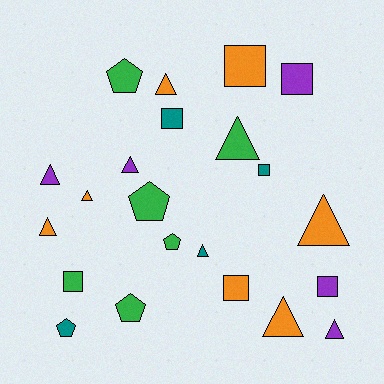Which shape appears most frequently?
Triangle, with 10 objects.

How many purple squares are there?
There are 2 purple squares.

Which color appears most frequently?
Orange, with 7 objects.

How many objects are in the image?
There are 22 objects.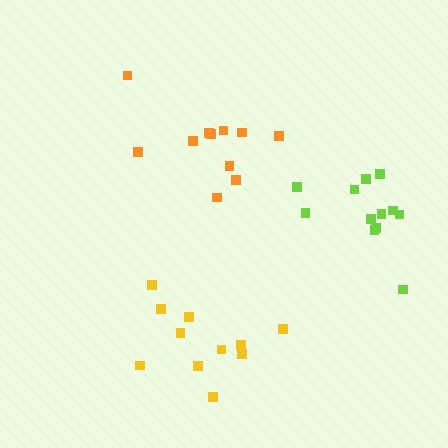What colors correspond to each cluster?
The clusters are colored: yellow, orange, lime.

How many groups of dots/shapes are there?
There are 3 groups.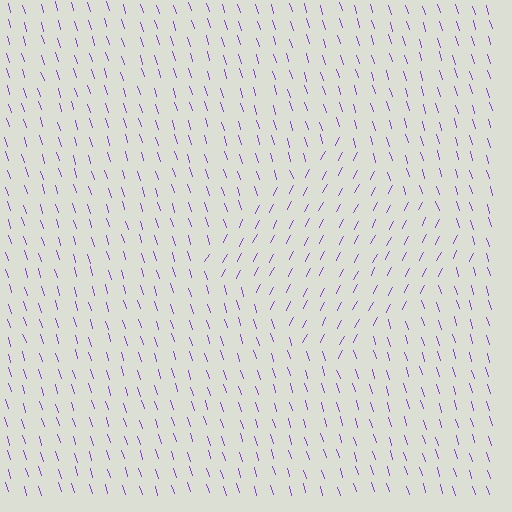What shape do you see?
I see a diamond.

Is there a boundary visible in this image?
Yes, there is a texture boundary formed by a change in line orientation.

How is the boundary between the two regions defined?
The boundary is defined purely by a change in line orientation (approximately 45 degrees difference). All lines are the same color and thickness.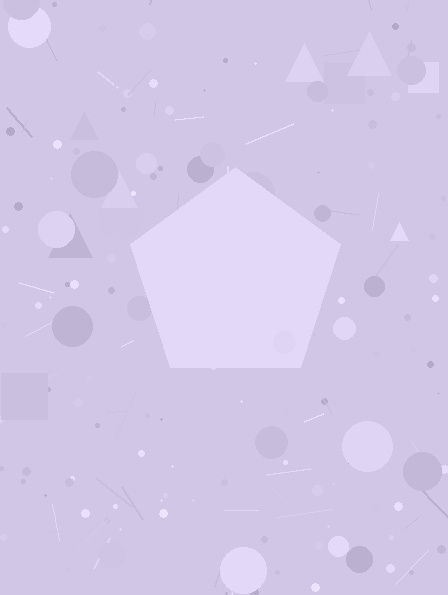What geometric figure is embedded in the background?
A pentagon is embedded in the background.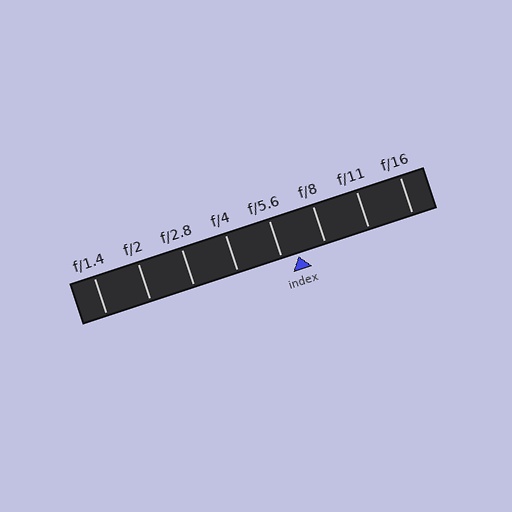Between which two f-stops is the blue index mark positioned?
The index mark is between f/5.6 and f/8.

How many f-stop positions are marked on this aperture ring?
There are 8 f-stop positions marked.